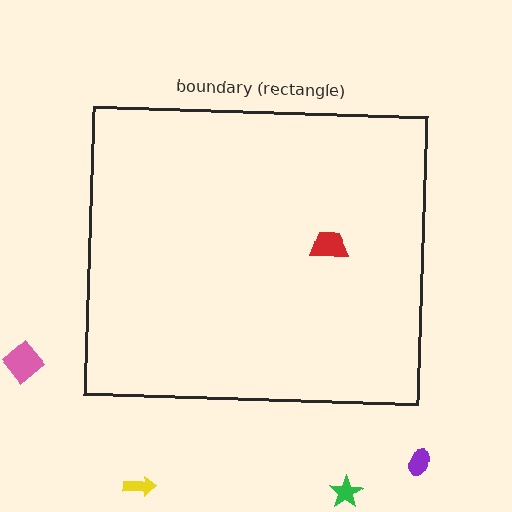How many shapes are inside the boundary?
1 inside, 4 outside.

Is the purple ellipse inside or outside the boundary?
Outside.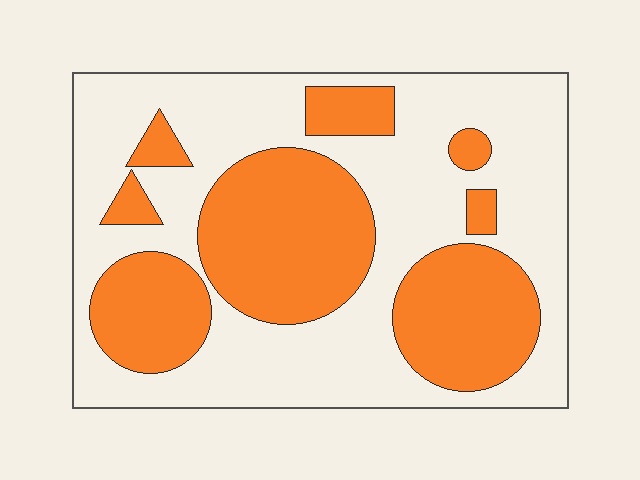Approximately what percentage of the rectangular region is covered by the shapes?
Approximately 40%.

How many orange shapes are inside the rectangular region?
8.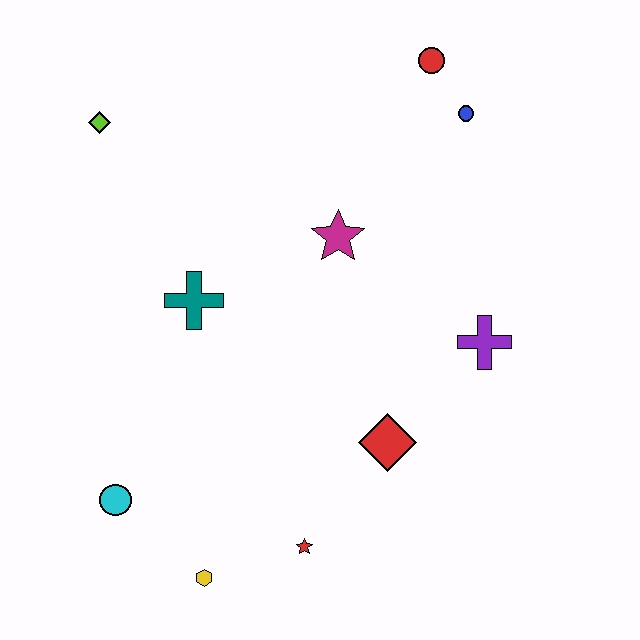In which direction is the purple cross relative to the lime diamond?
The purple cross is to the right of the lime diamond.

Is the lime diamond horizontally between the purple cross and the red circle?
No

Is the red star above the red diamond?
No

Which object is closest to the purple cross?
The red diamond is closest to the purple cross.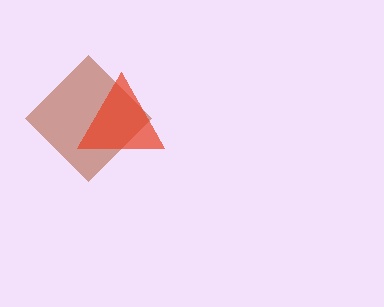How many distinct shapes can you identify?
There are 2 distinct shapes: a brown diamond, a red triangle.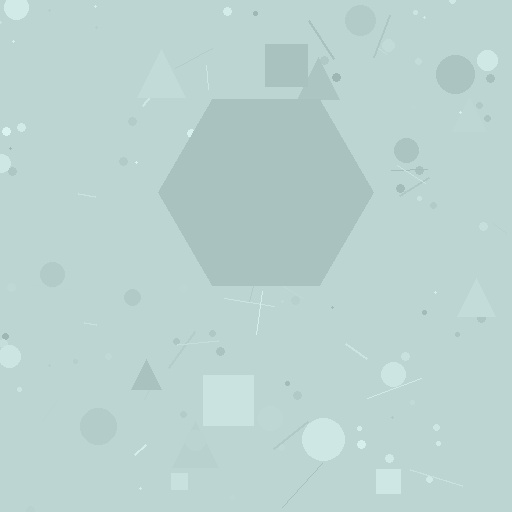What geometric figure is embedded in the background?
A hexagon is embedded in the background.